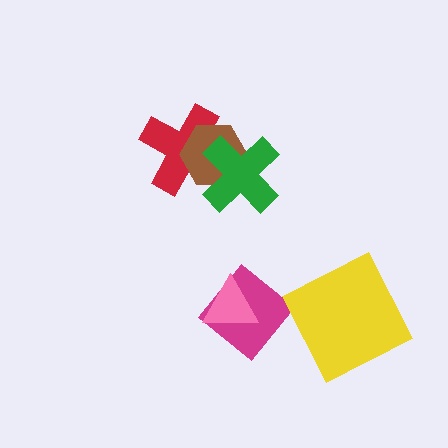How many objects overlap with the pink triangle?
1 object overlaps with the pink triangle.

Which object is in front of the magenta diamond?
The pink triangle is in front of the magenta diamond.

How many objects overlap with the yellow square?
0 objects overlap with the yellow square.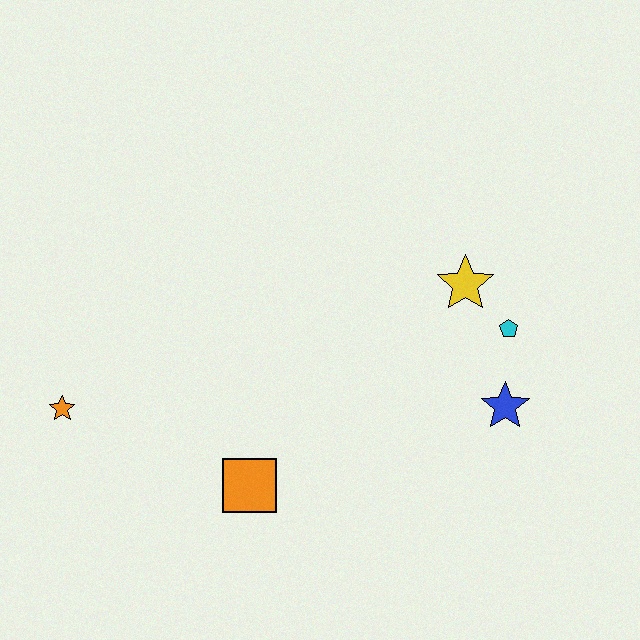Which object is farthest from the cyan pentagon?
The orange star is farthest from the cyan pentagon.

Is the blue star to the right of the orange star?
Yes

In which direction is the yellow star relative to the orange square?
The yellow star is to the right of the orange square.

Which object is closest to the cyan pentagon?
The yellow star is closest to the cyan pentagon.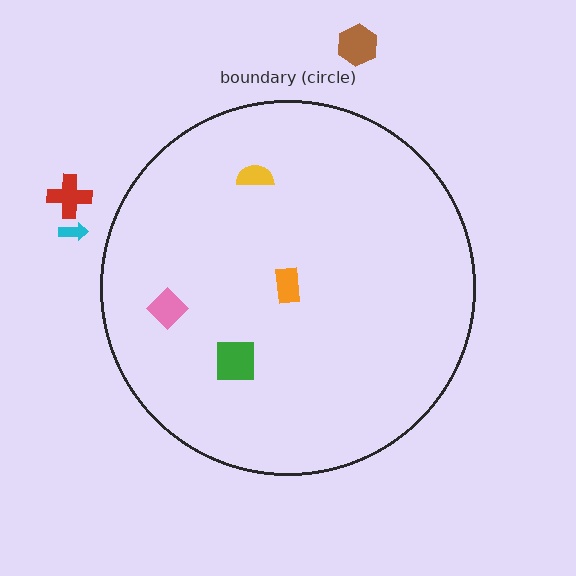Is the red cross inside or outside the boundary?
Outside.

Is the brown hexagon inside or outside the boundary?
Outside.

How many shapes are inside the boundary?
4 inside, 3 outside.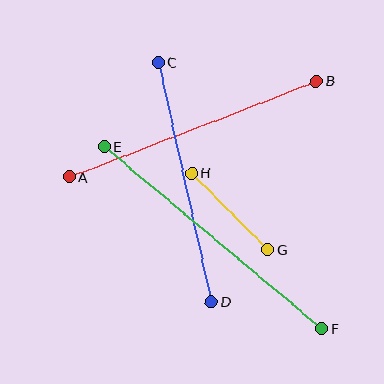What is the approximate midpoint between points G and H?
The midpoint is at approximately (230, 211) pixels.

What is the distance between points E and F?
The distance is approximately 283 pixels.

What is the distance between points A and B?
The distance is approximately 265 pixels.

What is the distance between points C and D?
The distance is approximately 245 pixels.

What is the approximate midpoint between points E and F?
The midpoint is at approximately (213, 238) pixels.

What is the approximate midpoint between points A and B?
The midpoint is at approximately (193, 129) pixels.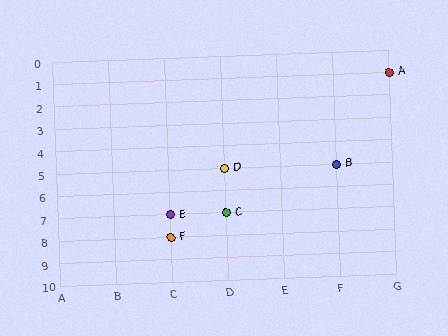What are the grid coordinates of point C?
Point C is at grid coordinates (D, 7).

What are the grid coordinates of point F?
Point F is at grid coordinates (C, 8).